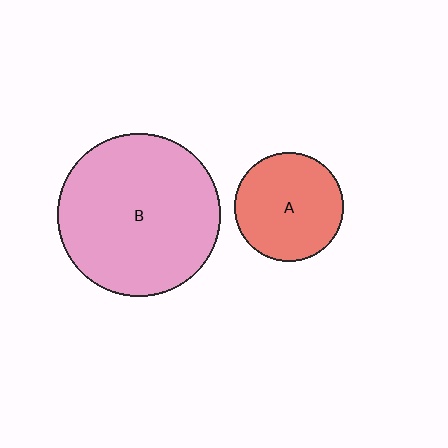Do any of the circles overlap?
No, none of the circles overlap.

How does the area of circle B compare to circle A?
Approximately 2.3 times.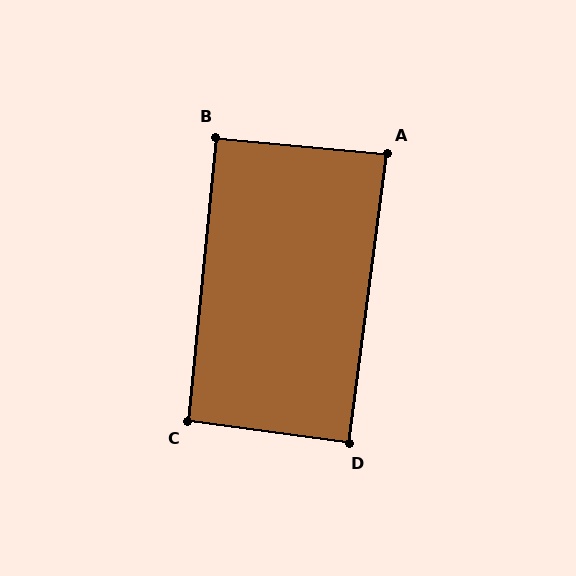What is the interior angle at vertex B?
Approximately 90 degrees (approximately right).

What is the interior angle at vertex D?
Approximately 90 degrees (approximately right).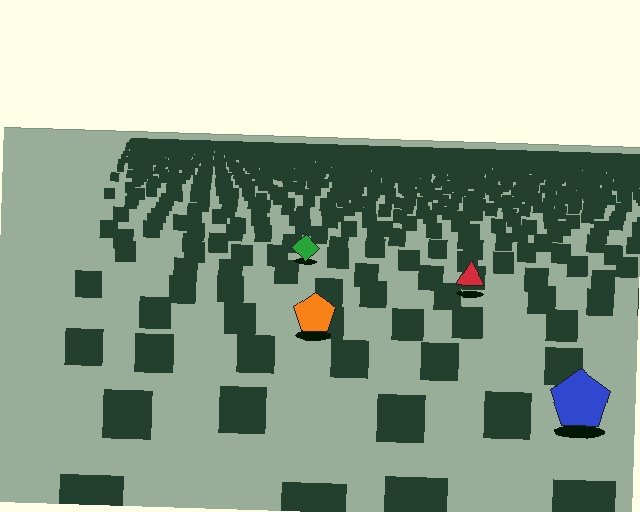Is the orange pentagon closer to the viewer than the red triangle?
Yes. The orange pentagon is closer — you can tell from the texture gradient: the ground texture is coarser near it.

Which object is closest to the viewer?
The blue pentagon is closest. The texture marks near it are larger and more spread out.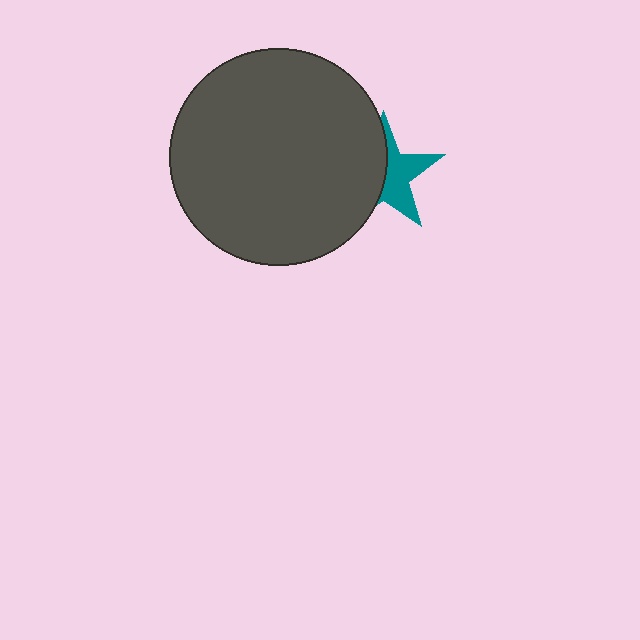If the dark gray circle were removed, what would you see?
You would see the complete teal star.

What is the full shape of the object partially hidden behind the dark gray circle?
The partially hidden object is a teal star.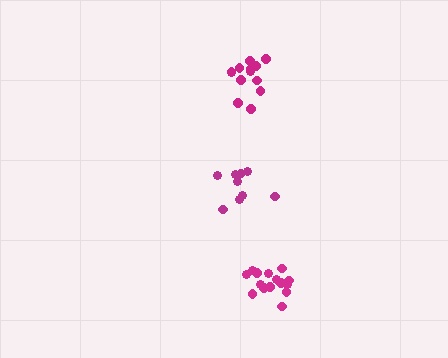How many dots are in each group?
Group 1: 15 dots, Group 2: 9 dots, Group 3: 13 dots (37 total).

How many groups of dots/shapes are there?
There are 3 groups.